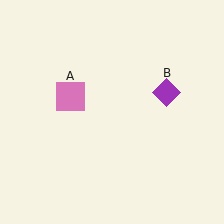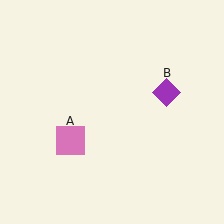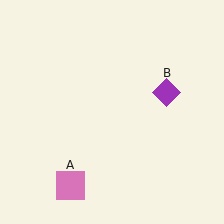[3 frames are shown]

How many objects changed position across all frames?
1 object changed position: pink square (object A).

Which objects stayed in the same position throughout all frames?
Purple diamond (object B) remained stationary.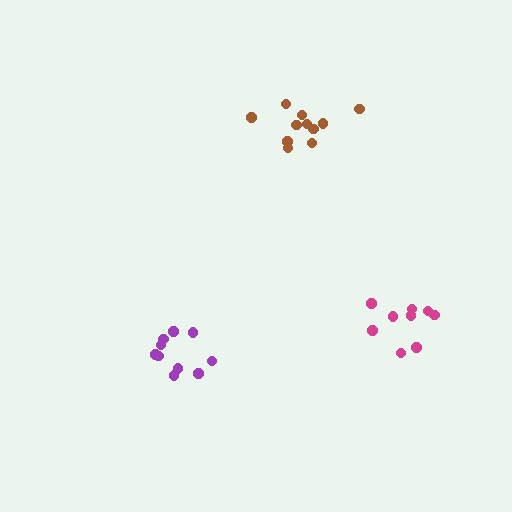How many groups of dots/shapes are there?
There are 3 groups.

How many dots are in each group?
Group 1: 10 dots, Group 2: 11 dots, Group 3: 9 dots (30 total).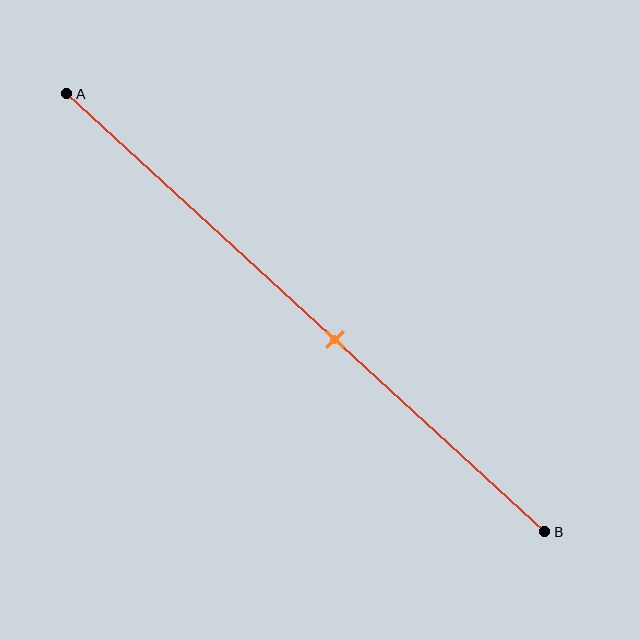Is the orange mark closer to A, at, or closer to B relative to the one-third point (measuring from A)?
The orange mark is closer to point B than the one-third point of segment AB.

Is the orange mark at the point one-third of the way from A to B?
No, the mark is at about 55% from A, not at the 33% one-third point.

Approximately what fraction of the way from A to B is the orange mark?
The orange mark is approximately 55% of the way from A to B.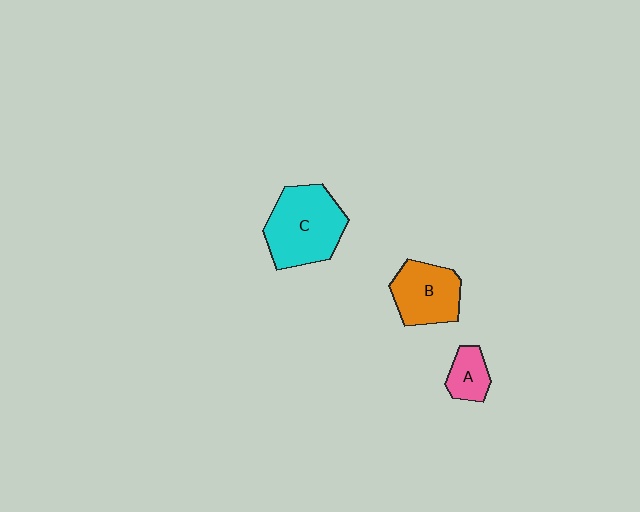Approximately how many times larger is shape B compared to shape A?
Approximately 1.9 times.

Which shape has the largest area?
Shape C (cyan).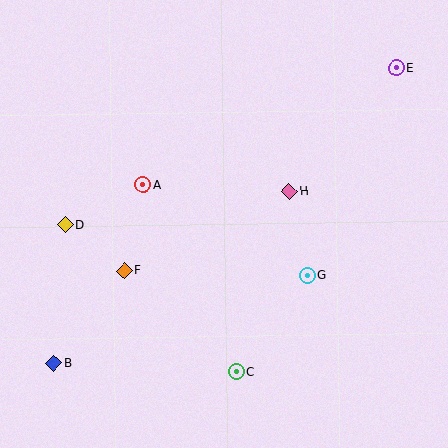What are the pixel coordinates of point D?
Point D is at (65, 225).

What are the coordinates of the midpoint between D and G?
The midpoint between D and G is at (186, 250).